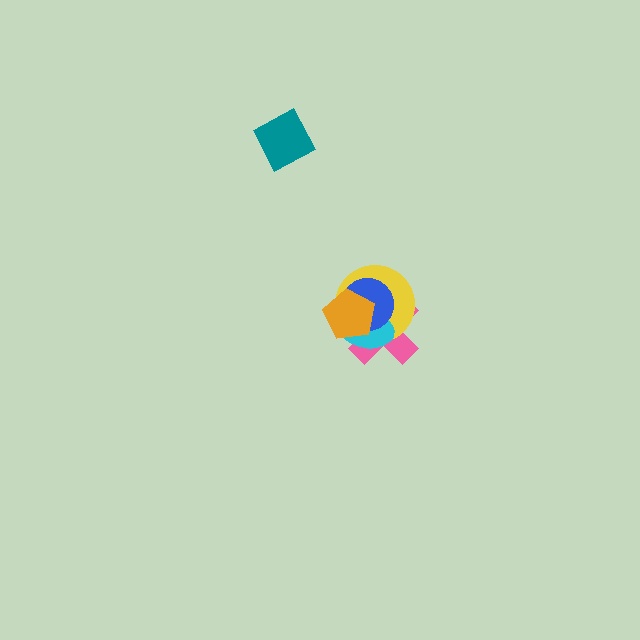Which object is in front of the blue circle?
The orange pentagon is in front of the blue circle.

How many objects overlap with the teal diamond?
0 objects overlap with the teal diamond.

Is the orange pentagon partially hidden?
No, no other shape covers it.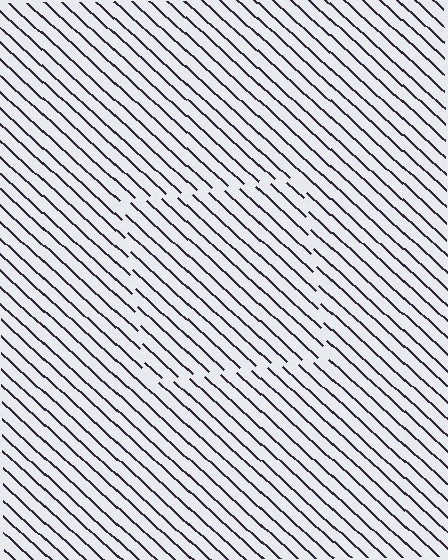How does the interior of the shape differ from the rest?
The interior of the shape contains the same grating, shifted by half a period — the contour is defined by the phase discontinuity where line-ends from the inner and outer gratings abut.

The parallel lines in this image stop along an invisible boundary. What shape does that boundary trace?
An illusory square. The interior of the shape contains the same grating, shifted by half a period — the contour is defined by the phase discontinuity where line-ends from the inner and outer gratings abut.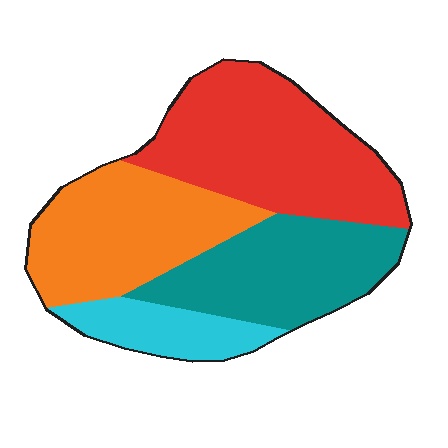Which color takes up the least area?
Cyan, at roughly 10%.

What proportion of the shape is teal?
Teal covers around 25% of the shape.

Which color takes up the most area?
Red, at roughly 35%.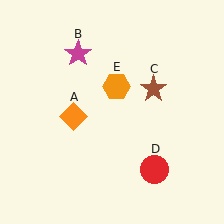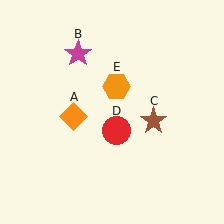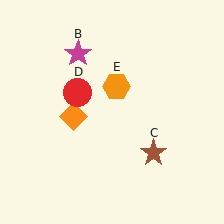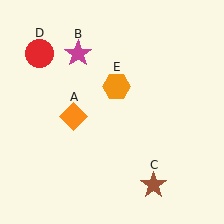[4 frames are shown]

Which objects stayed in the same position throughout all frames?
Orange diamond (object A) and magenta star (object B) and orange hexagon (object E) remained stationary.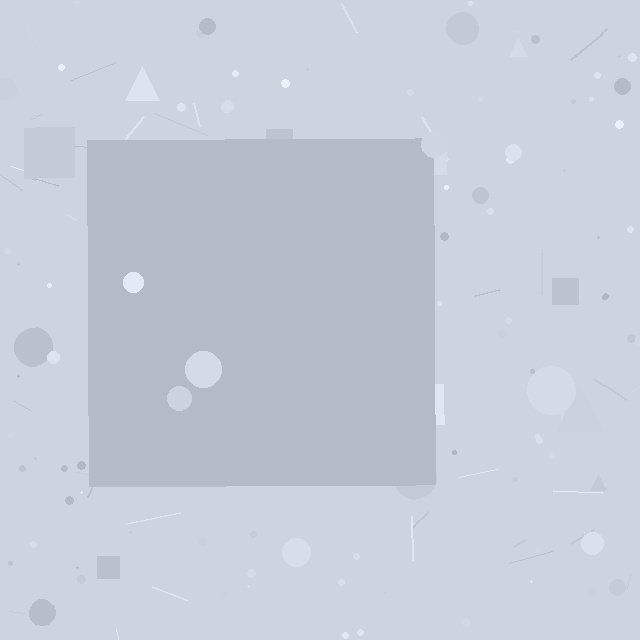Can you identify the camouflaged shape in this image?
The camouflaged shape is a square.